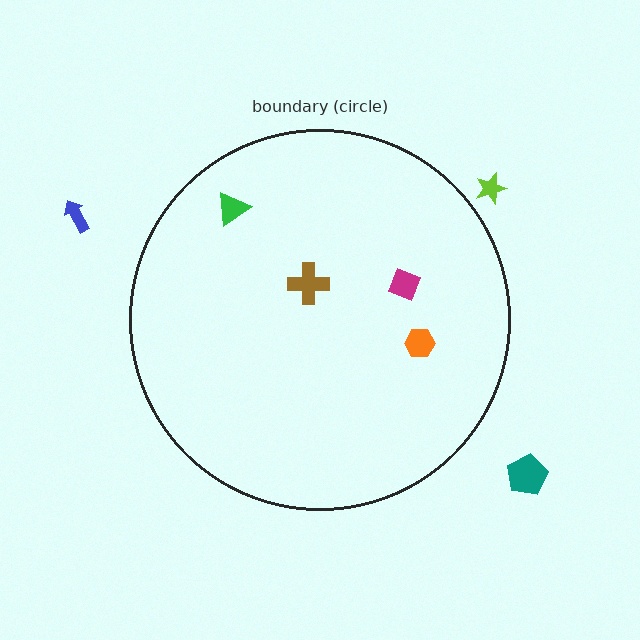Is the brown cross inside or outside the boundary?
Inside.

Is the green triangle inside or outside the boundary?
Inside.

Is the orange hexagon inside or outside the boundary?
Inside.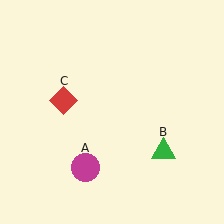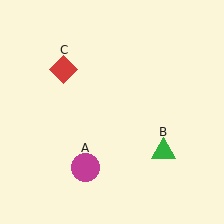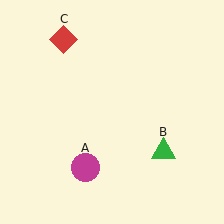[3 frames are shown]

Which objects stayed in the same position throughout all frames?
Magenta circle (object A) and green triangle (object B) remained stationary.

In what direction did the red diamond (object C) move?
The red diamond (object C) moved up.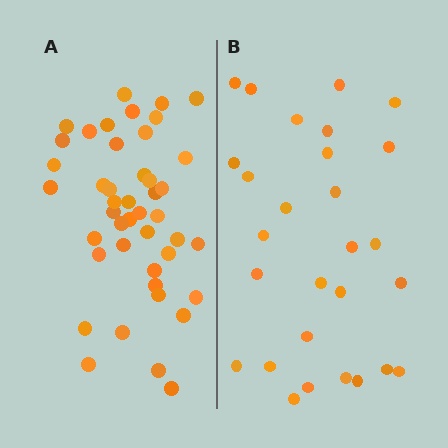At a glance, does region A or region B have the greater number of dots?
Region A (the left region) has more dots.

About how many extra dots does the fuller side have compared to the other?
Region A has approximately 15 more dots than region B.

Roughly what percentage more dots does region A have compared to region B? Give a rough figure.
About 55% more.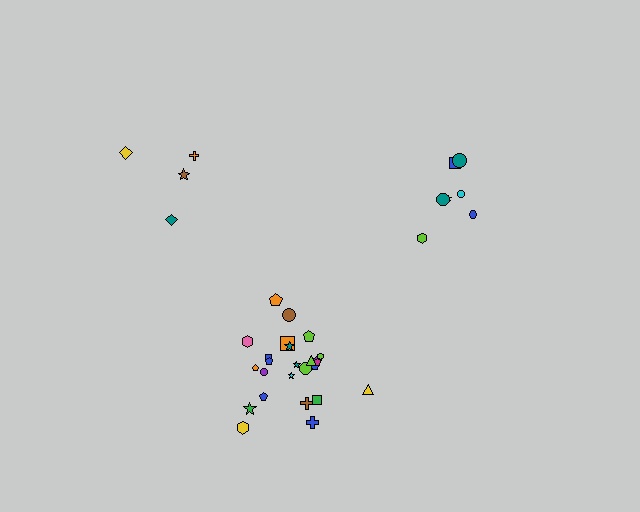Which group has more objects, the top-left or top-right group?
The top-right group.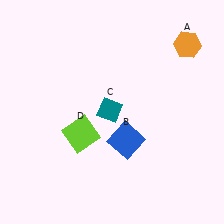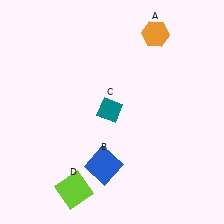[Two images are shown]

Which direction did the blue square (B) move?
The blue square (B) moved down.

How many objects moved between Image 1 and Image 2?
3 objects moved between the two images.